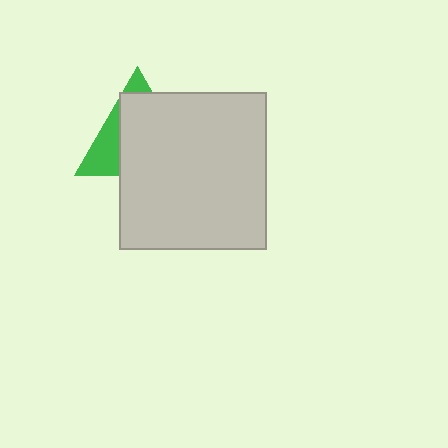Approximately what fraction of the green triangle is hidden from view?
Roughly 69% of the green triangle is hidden behind the light gray rectangle.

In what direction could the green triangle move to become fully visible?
The green triangle could move toward the upper-left. That would shift it out from behind the light gray rectangle entirely.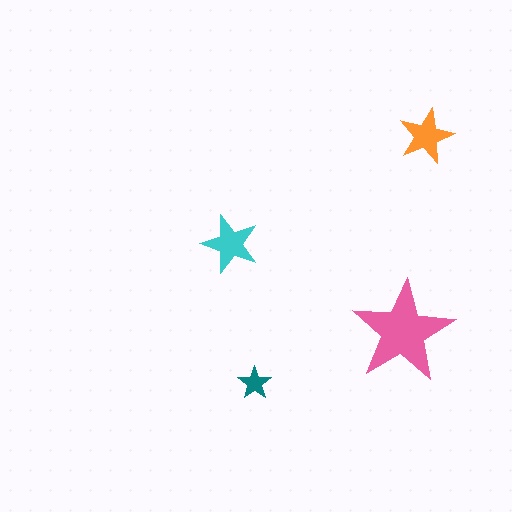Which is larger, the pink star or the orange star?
The pink one.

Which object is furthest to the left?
The cyan star is leftmost.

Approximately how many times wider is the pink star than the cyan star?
About 2 times wider.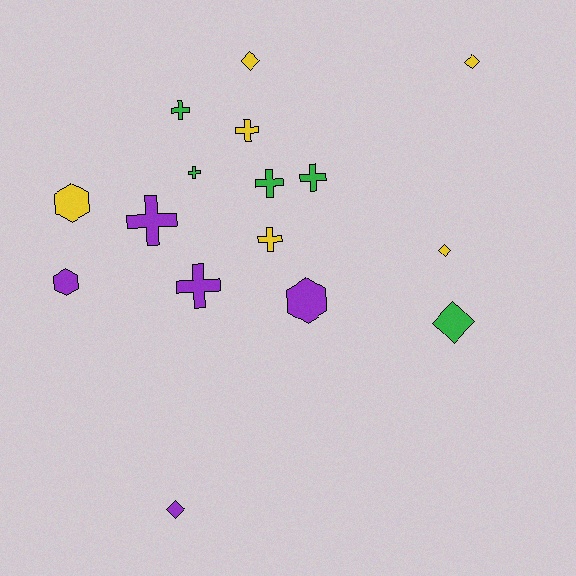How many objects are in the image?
There are 16 objects.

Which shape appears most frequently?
Cross, with 8 objects.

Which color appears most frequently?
Yellow, with 6 objects.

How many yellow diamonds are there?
There are 3 yellow diamonds.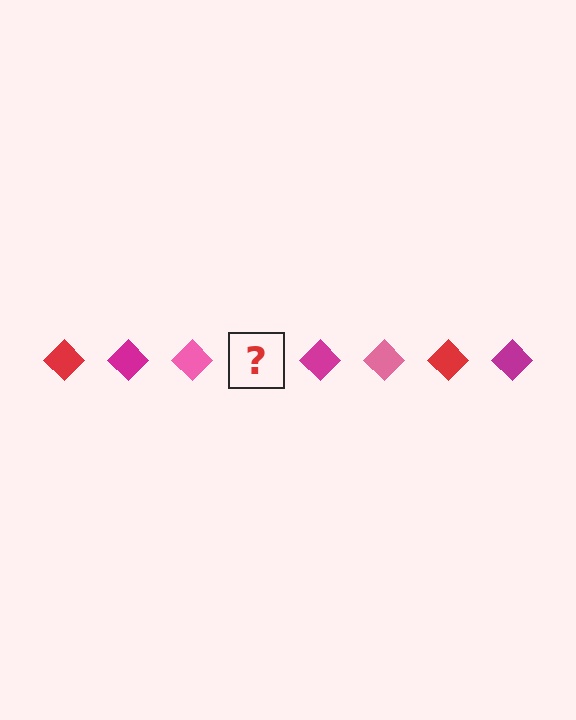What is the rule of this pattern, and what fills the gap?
The rule is that the pattern cycles through red, magenta, pink diamonds. The gap should be filled with a red diamond.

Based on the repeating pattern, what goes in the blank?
The blank should be a red diamond.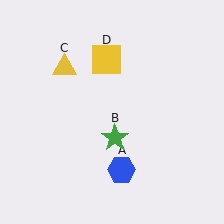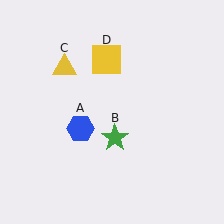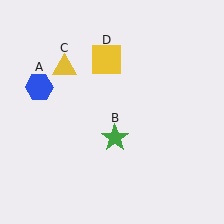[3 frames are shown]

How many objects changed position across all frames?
1 object changed position: blue hexagon (object A).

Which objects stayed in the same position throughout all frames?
Green star (object B) and yellow triangle (object C) and yellow square (object D) remained stationary.